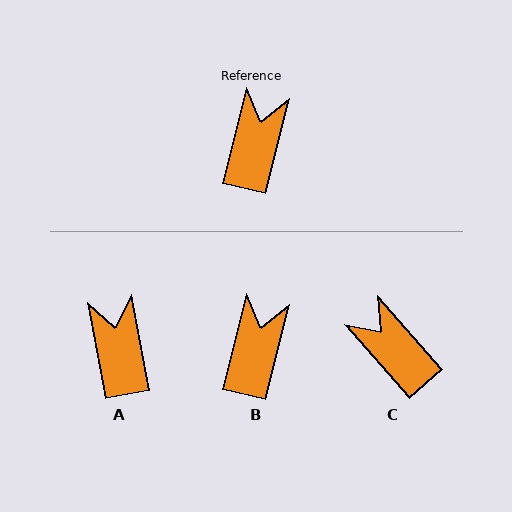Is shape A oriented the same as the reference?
No, it is off by about 24 degrees.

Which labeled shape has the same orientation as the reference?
B.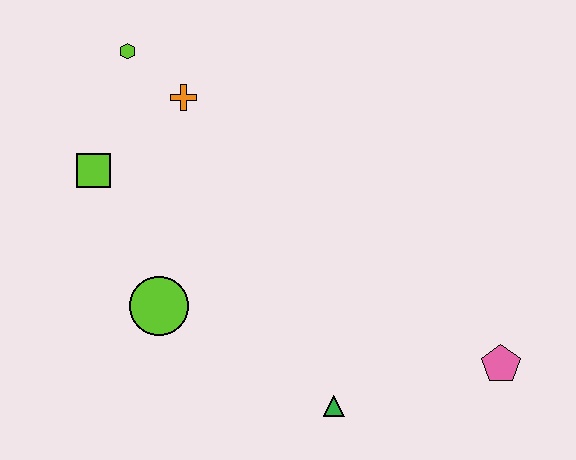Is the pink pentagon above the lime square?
No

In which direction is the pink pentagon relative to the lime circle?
The pink pentagon is to the right of the lime circle.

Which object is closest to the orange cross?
The lime hexagon is closest to the orange cross.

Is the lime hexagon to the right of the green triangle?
No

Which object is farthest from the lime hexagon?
The pink pentagon is farthest from the lime hexagon.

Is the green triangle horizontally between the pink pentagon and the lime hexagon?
Yes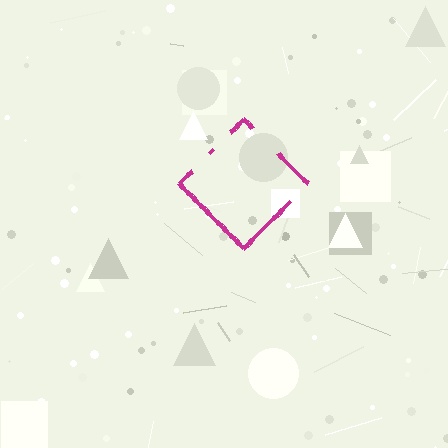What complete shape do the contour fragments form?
The contour fragments form a diamond.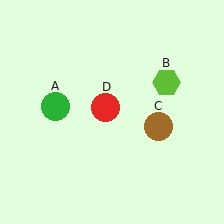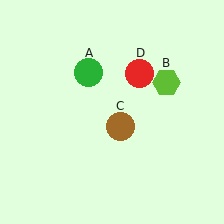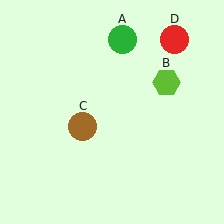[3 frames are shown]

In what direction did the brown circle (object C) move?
The brown circle (object C) moved left.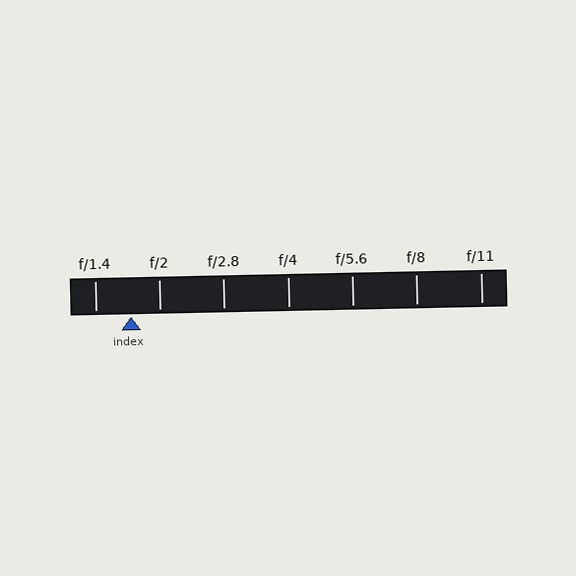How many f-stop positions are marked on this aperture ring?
There are 7 f-stop positions marked.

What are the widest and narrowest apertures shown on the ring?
The widest aperture shown is f/1.4 and the narrowest is f/11.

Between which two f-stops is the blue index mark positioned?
The index mark is between f/1.4 and f/2.